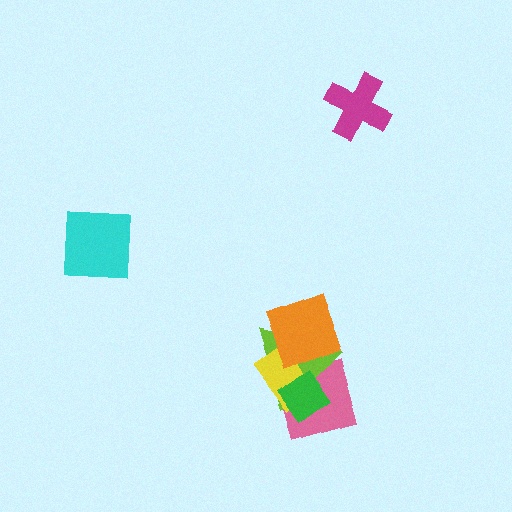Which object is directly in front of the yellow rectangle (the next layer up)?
The orange diamond is directly in front of the yellow rectangle.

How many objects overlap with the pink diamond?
4 objects overlap with the pink diamond.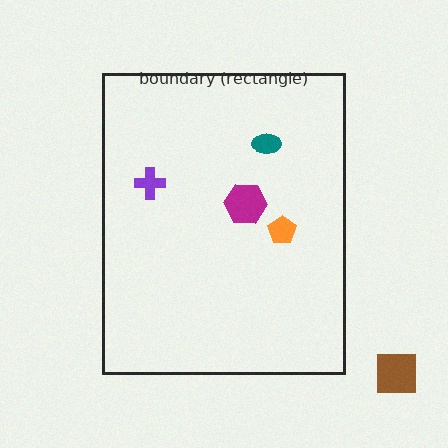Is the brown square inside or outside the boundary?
Outside.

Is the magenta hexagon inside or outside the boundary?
Inside.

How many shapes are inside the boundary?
4 inside, 1 outside.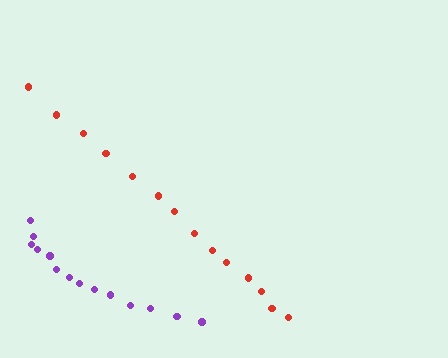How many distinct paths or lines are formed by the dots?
There are 2 distinct paths.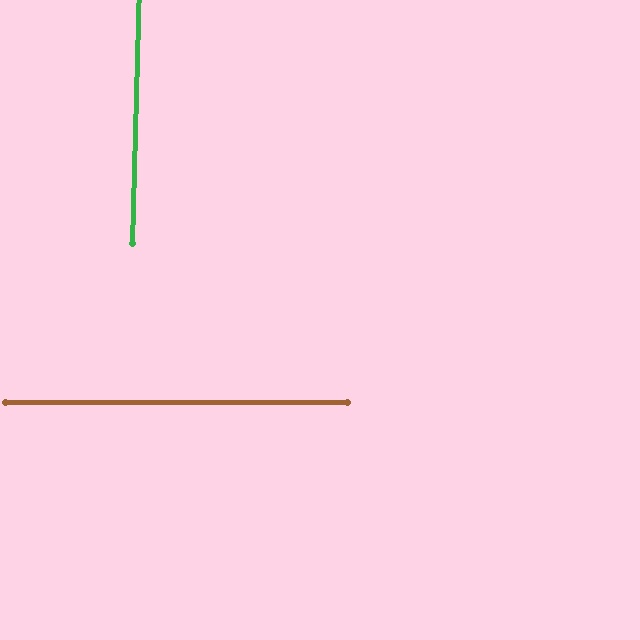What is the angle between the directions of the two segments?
Approximately 88 degrees.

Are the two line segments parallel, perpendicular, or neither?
Perpendicular — they meet at approximately 88°.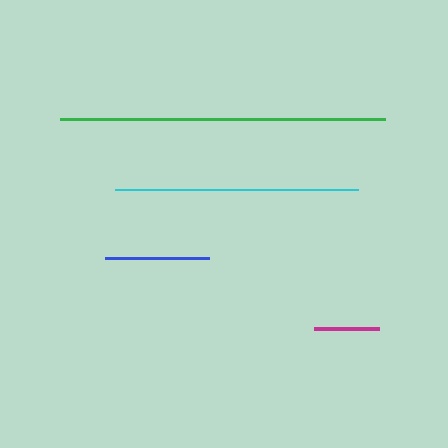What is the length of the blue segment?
The blue segment is approximately 103 pixels long.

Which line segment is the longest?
The green line is the longest at approximately 326 pixels.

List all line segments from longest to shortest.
From longest to shortest: green, cyan, blue, magenta.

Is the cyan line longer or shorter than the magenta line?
The cyan line is longer than the magenta line.